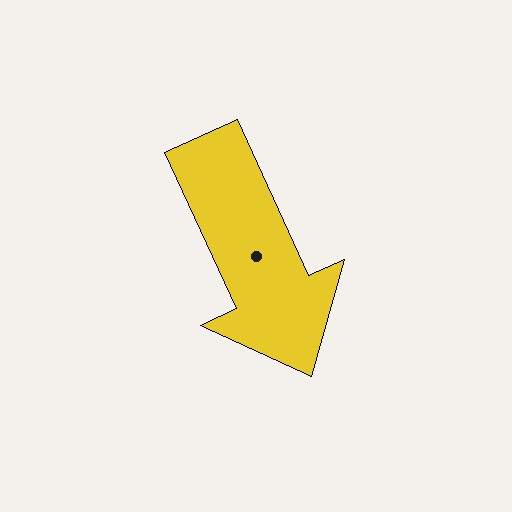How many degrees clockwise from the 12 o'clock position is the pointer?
Approximately 155 degrees.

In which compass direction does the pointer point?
Southeast.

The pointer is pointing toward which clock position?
Roughly 5 o'clock.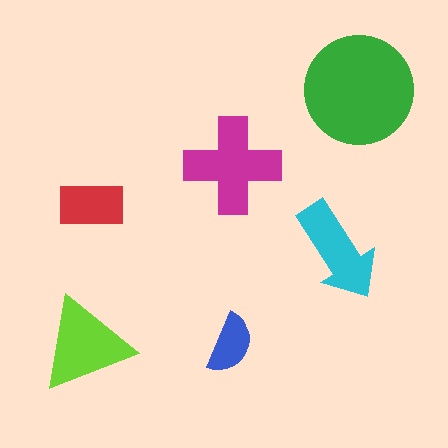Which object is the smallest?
The blue semicircle.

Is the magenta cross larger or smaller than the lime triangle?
Larger.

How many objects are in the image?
There are 6 objects in the image.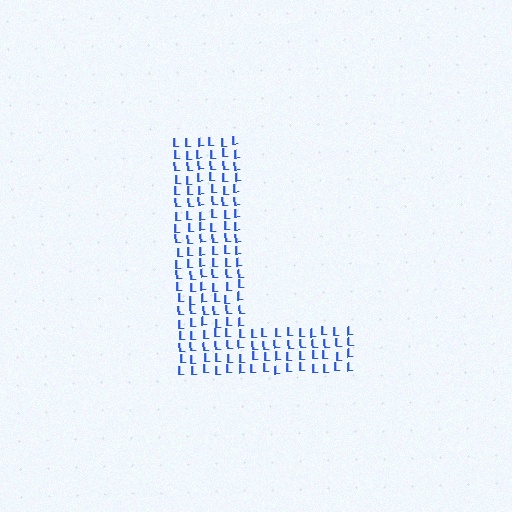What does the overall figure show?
The overall figure shows the letter L.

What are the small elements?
The small elements are letter L's.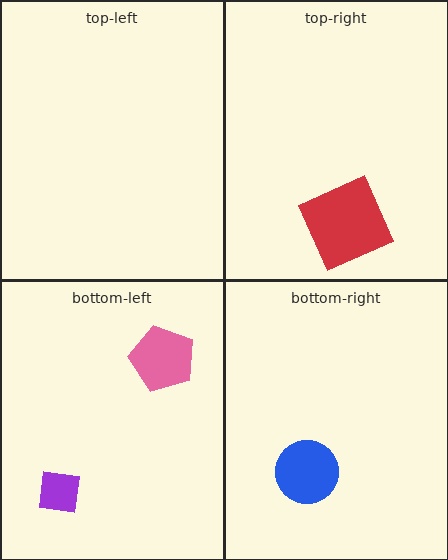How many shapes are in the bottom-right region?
1.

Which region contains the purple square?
The bottom-left region.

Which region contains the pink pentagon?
The bottom-left region.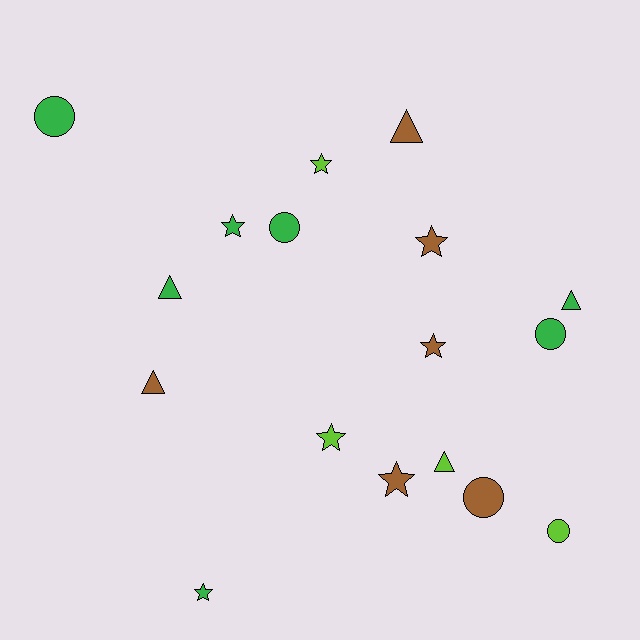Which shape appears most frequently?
Star, with 7 objects.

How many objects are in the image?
There are 17 objects.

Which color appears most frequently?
Green, with 7 objects.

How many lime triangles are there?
There is 1 lime triangle.